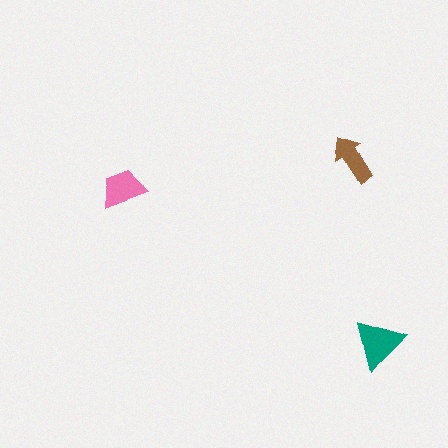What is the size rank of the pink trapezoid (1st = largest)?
2nd.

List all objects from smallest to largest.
The brown arrow, the pink trapezoid, the teal triangle.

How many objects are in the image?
There are 3 objects in the image.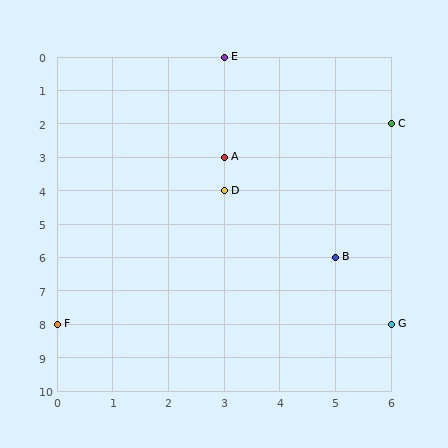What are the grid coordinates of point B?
Point B is at grid coordinates (5, 6).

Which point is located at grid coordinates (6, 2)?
Point C is at (6, 2).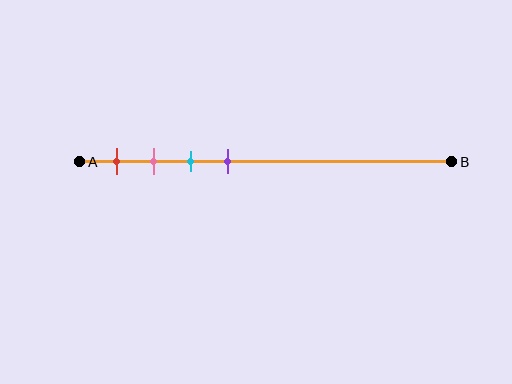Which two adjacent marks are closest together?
The pink and cyan marks are the closest adjacent pair.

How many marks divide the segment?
There are 4 marks dividing the segment.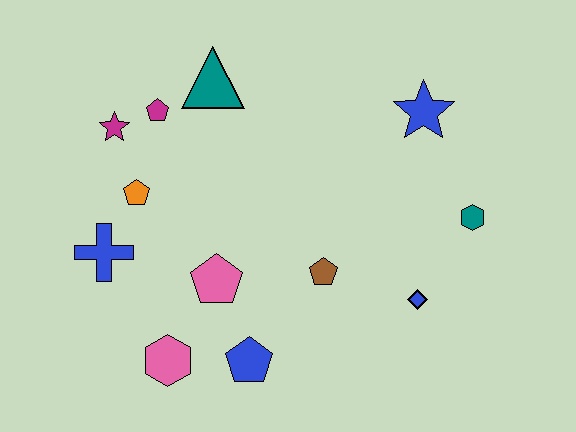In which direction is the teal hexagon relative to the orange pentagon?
The teal hexagon is to the right of the orange pentagon.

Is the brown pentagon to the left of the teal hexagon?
Yes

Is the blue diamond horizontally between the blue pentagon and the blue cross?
No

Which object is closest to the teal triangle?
The magenta pentagon is closest to the teal triangle.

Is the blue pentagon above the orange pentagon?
No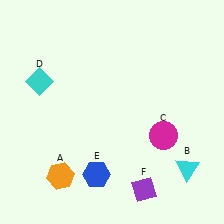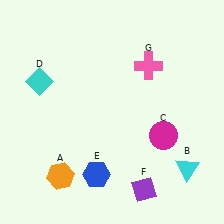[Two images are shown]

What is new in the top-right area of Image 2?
A pink cross (G) was added in the top-right area of Image 2.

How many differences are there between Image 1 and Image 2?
There is 1 difference between the two images.